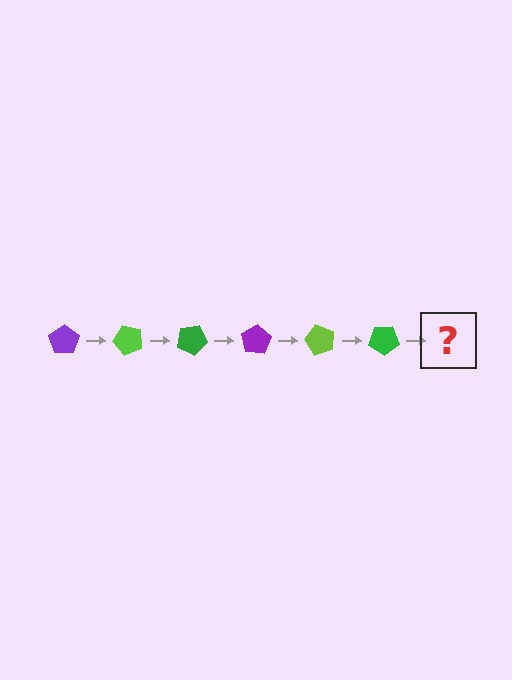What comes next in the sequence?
The next element should be a purple pentagon, rotated 300 degrees from the start.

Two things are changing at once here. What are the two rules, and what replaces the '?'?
The two rules are that it rotates 50 degrees each step and the color cycles through purple, lime, and green. The '?' should be a purple pentagon, rotated 300 degrees from the start.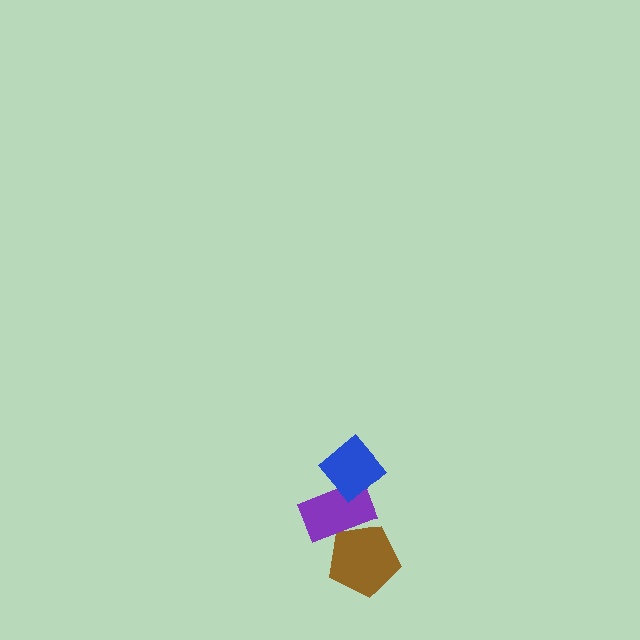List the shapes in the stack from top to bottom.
From top to bottom: the blue diamond, the purple rectangle, the brown pentagon.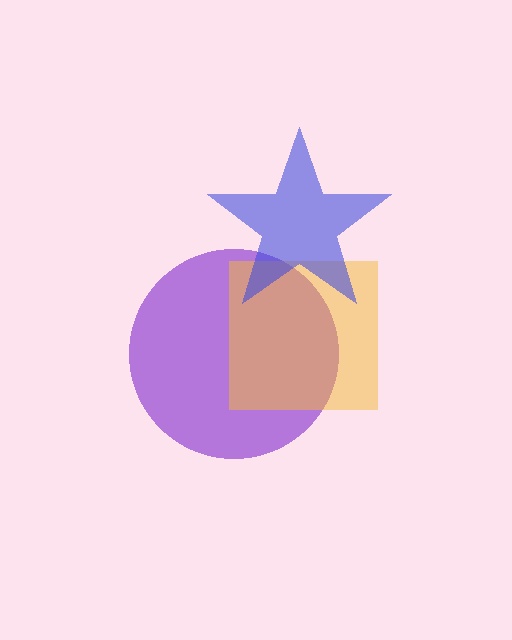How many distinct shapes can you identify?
There are 3 distinct shapes: a purple circle, a yellow square, a blue star.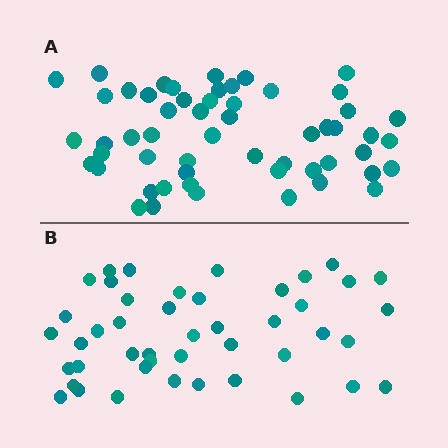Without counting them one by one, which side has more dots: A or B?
Region A (the top region) has more dots.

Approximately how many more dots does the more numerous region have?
Region A has roughly 10 or so more dots than region B.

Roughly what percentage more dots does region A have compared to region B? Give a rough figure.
About 20% more.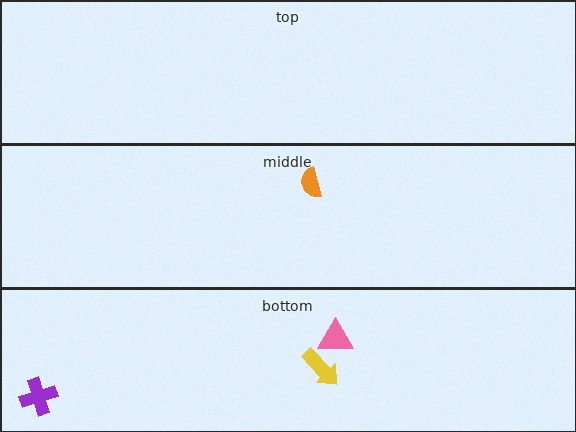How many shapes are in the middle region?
1.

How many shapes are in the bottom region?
3.